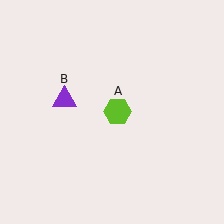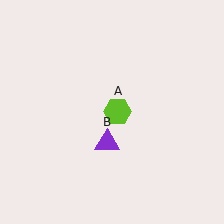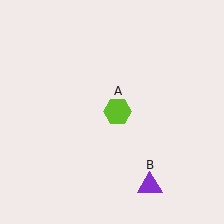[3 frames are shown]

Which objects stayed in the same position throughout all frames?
Lime hexagon (object A) remained stationary.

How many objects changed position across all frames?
1 object changed position: purple triangle (object B).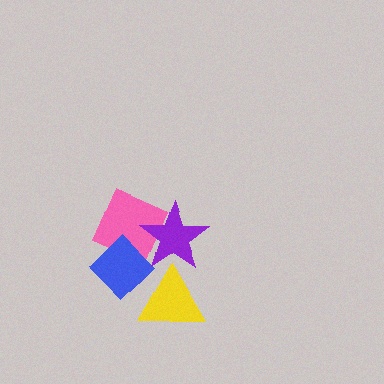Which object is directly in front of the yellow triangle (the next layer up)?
The blue diamond is directly in front of the yellow triangle.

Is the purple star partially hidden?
No, no other shape covers it.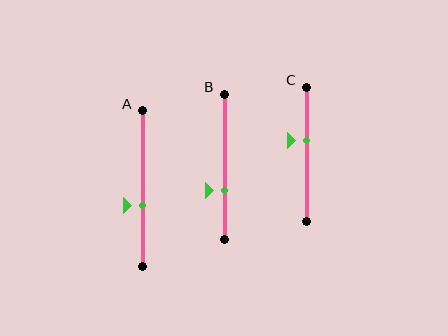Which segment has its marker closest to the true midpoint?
Segment C has its marker closest to the true midpoint.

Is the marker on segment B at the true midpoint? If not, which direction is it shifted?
No, the marker on segment B is shifted downward by about 17% of the segment length.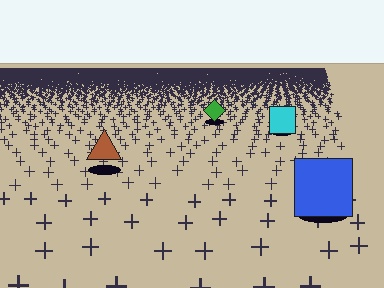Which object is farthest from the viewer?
The green diamond is farthest from the viewer. It appears smaller and the ground texture around it is denser.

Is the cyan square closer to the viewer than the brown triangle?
No. The brown triangle is closer — you can tell from the texture gradient: the ground texture is coarser near it.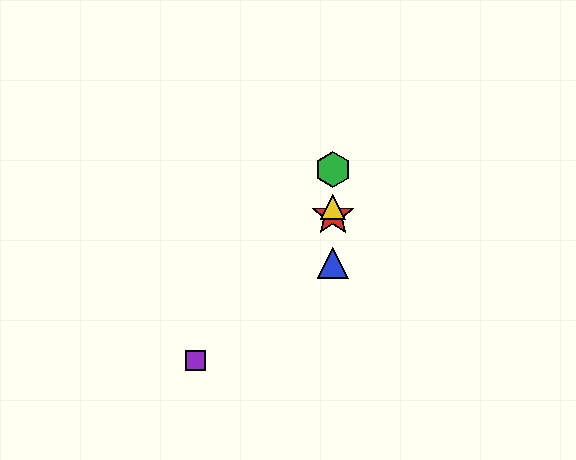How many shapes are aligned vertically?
4 shapes (the red star, the blue triangle, the green hexagon, the yellow triangle) are aligned vertically.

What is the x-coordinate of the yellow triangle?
The yellow triangle is at x≈333.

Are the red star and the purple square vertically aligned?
No, the red star is at x≈333 and the purple square is at x≈196.